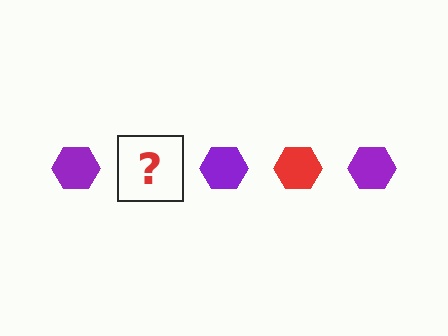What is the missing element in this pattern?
The missing element is a red hexagon.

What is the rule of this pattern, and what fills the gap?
The rule is that the pattern cycles through purple, red hexagons. The gap should be filled with a red hexagon.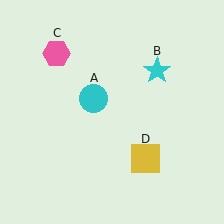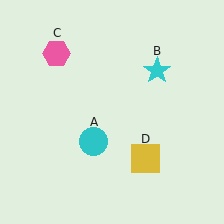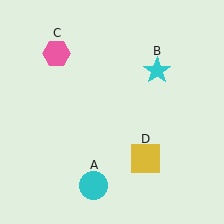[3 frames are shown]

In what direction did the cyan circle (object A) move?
The cyan circle (object A) moved down.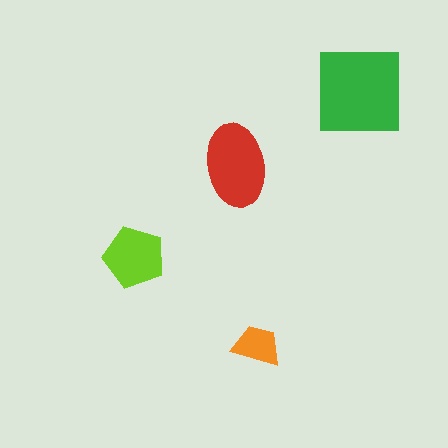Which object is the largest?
The green square.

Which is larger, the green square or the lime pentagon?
The green square.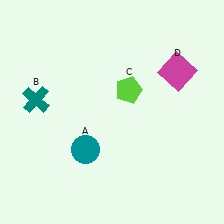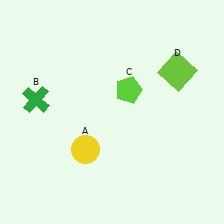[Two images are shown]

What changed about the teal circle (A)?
In Image 1, A is teal. In Image 2, it changed to yellow.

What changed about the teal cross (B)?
In Image 1, B is teal. In Image 2, it changed to green.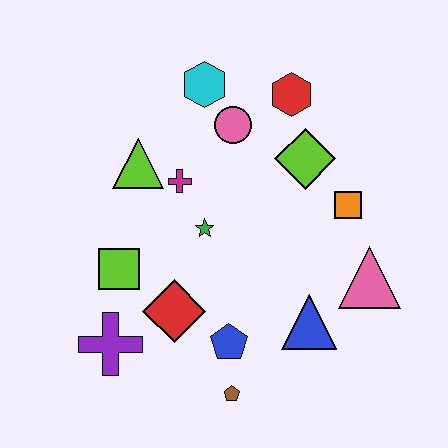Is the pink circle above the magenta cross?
Yes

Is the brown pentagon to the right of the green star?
Yes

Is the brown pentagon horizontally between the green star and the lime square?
No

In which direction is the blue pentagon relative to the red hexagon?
The blue pentagon is below the red hexagon.